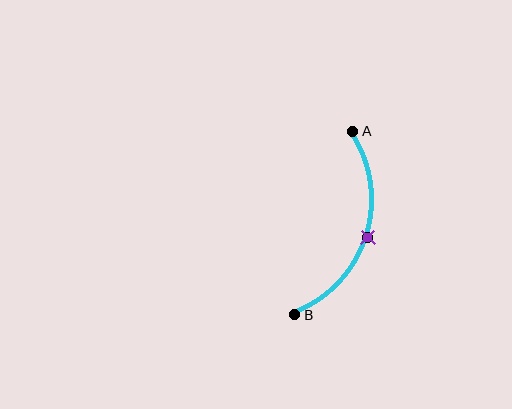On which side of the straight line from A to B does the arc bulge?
The arc bulges to the right of the straight line connecting A and B.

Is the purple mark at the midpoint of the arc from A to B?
Yes. The purple mark lies on the arc at equal arc-length from both A and B — it is the arc midpoint.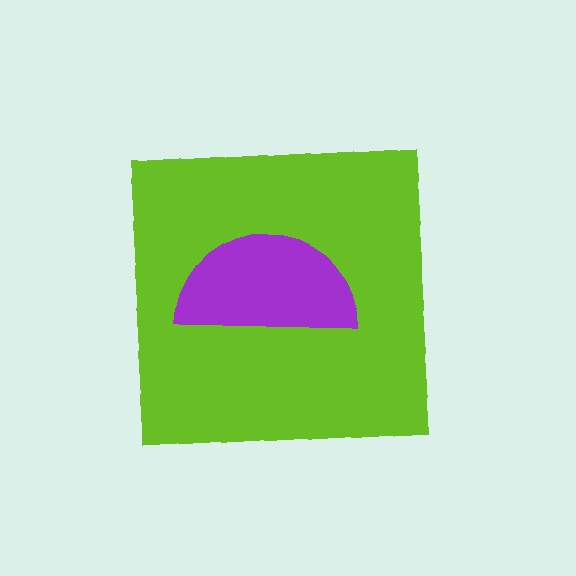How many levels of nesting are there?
2.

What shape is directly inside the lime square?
The purple semicircle.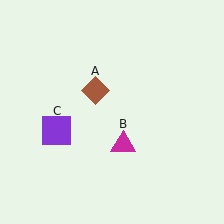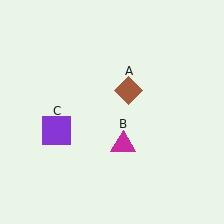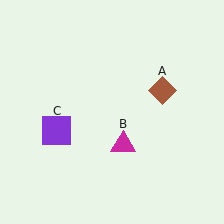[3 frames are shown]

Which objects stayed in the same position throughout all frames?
Magenta triangle (object B) and purple square (object C) remained stationary.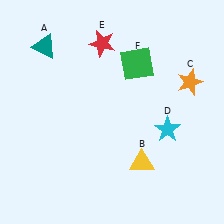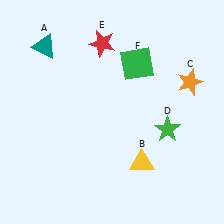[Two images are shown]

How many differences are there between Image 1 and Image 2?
There is 1 difference between the two images.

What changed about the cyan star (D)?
In Image 1, D is cyan. In Image 2, it changed to green.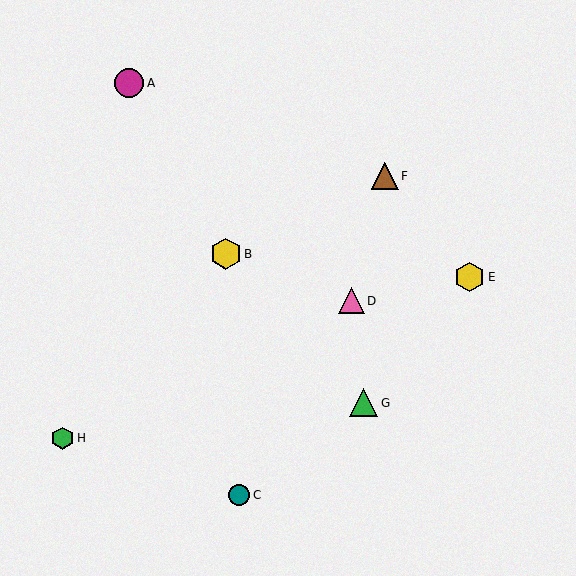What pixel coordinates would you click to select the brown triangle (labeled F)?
Click at (385, 176) to select the brown triangle F.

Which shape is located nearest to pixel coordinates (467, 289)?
The yellow hexagon (labeled E) at (470, 277) is nearest to that location.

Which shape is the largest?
The yellow hexagon (labeled B) is the largest.